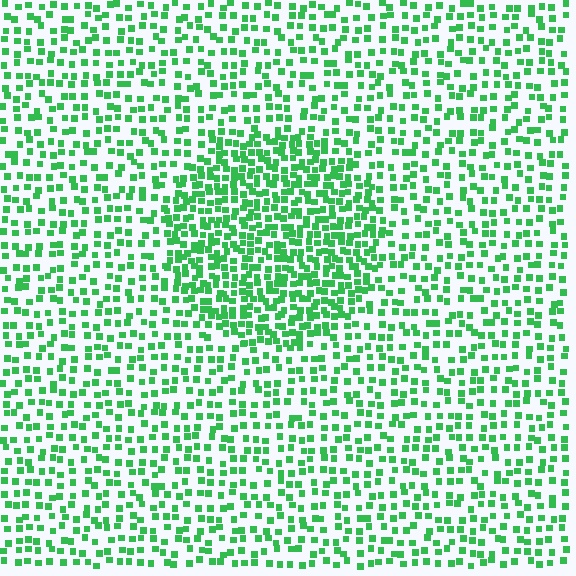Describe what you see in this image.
The image contains small green elements arranged at two different densities. A circle-shaped region is visible where the elements are more densely packed than the surrounding area.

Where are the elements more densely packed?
The elements are more densely packed inside the circle boundary.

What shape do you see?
I see a circle.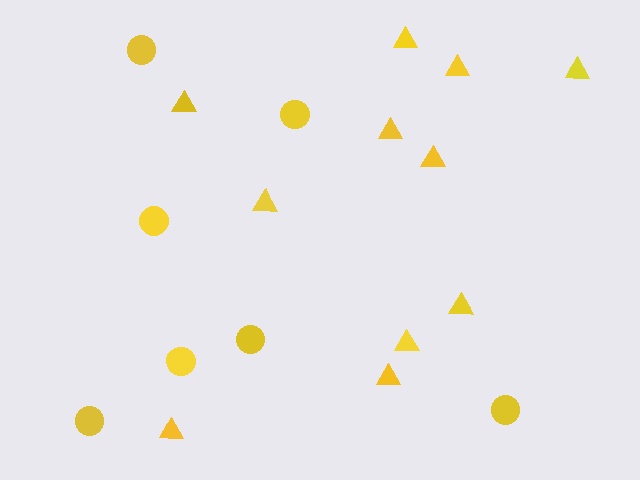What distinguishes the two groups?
There are 2 groups: one group of triangles (11) and one group of circles (7).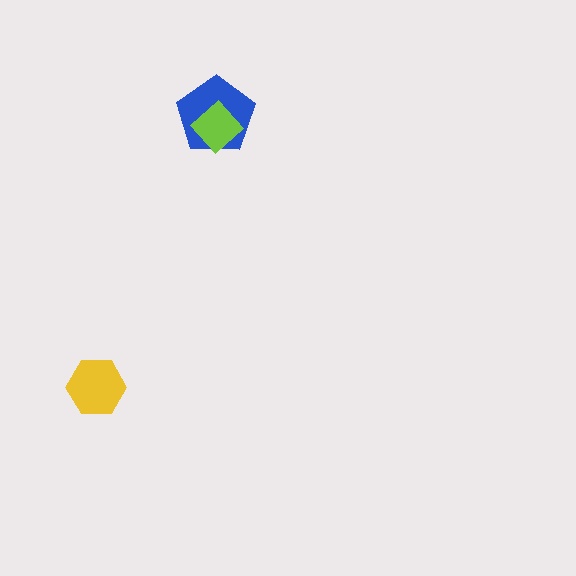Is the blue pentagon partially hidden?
Yes, it is partially covered by another shape.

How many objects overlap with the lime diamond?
1 object overlaps with the lime diamond.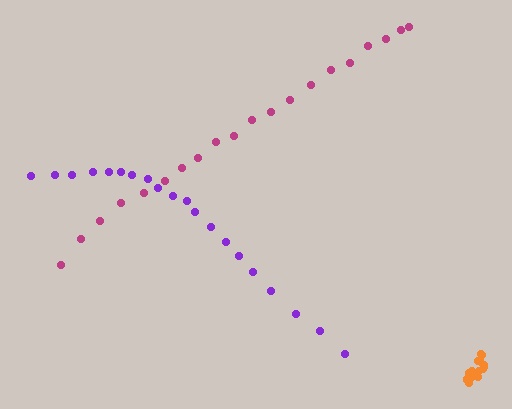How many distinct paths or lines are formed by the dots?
There are 3 distinct paths.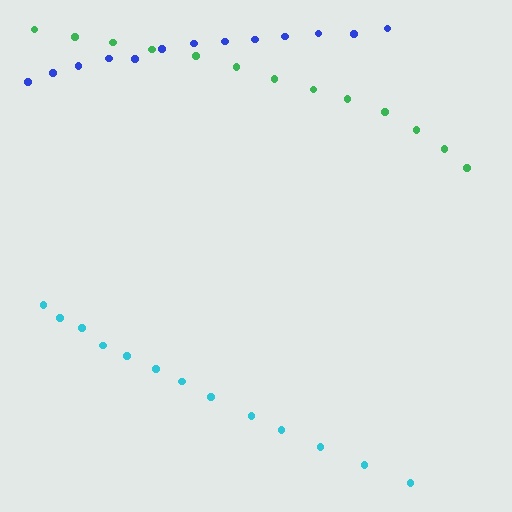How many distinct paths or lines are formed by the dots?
There are 3 distinct paths.